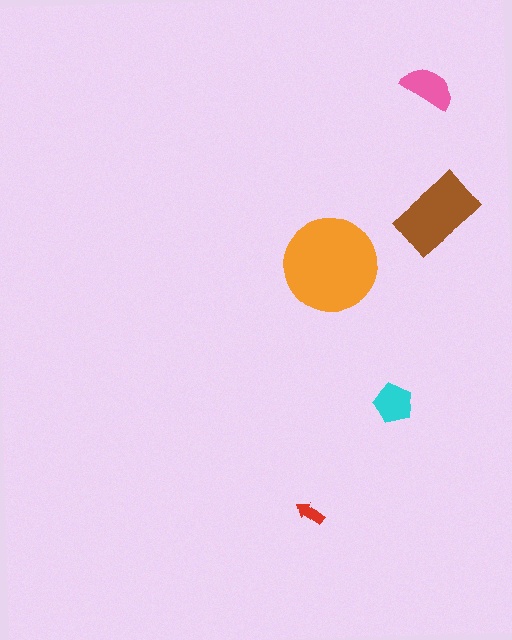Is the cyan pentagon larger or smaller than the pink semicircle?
Smaller.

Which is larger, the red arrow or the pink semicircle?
The pink semicircle.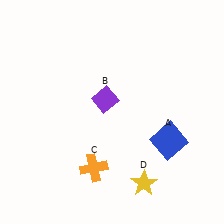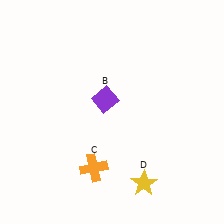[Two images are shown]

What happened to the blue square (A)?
The blue square (A) was removed in Image 2. It was in the bottom-right area of Image 1.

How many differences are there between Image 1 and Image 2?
There is 1 difference between the two images.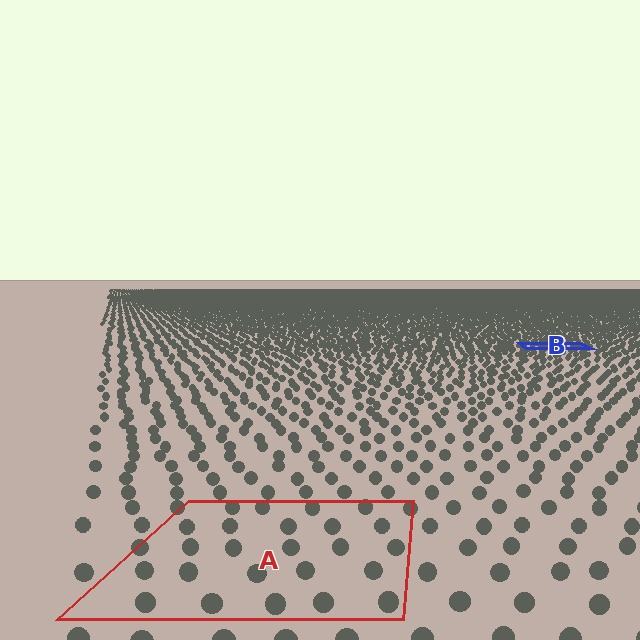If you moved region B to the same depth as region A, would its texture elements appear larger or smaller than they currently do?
They would appear larger. At a closer depth, the same texture elements are projected at a bigger on-screen size.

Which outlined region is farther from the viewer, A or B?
Region B is farther from the viewer — the texture elements inside it appear smaller and more densely packed.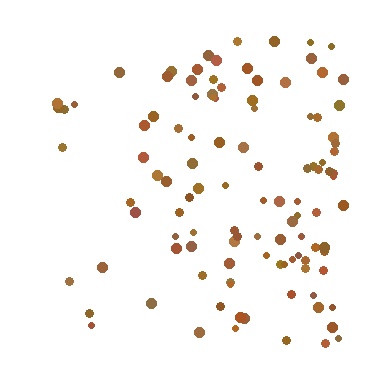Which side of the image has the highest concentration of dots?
The right.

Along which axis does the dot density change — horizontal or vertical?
Horizontal.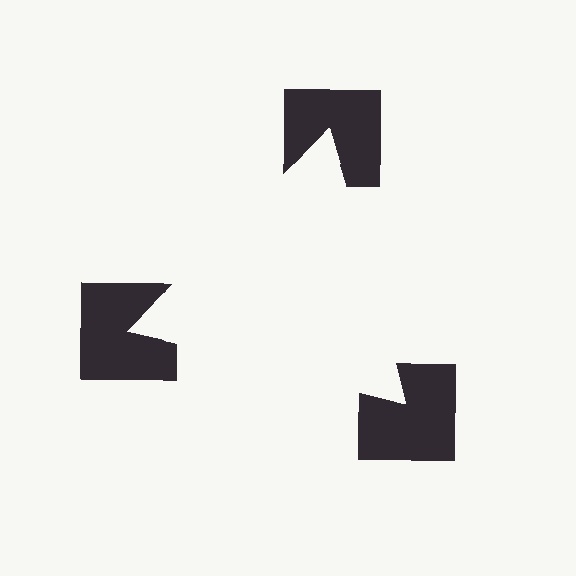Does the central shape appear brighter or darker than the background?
It typically appears slightly brighter than the background, even though no actual brightness change is drawn.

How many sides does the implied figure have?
3 sides.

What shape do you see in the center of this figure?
An illusory triangle — its edges are inferred from the aligned wedge cuts in the notched squares, not physically drawn.